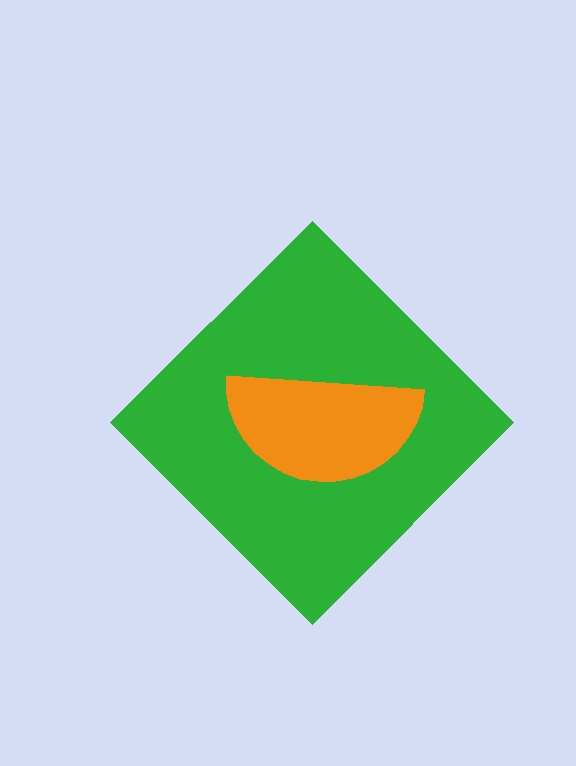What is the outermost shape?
The green diamond.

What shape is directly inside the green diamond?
The orange semicircle.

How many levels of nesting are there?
2.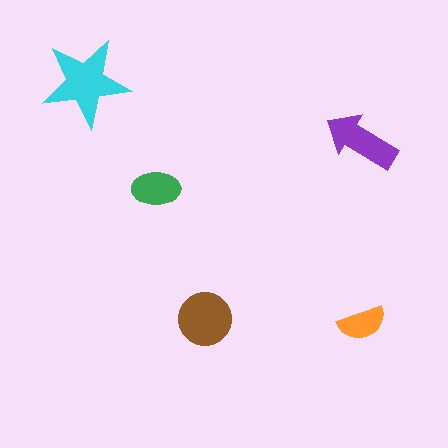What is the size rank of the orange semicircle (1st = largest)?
5th.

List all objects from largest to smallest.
The cyan star, the brown circle, the purple arrow, the green ellipse, the orange semicircle.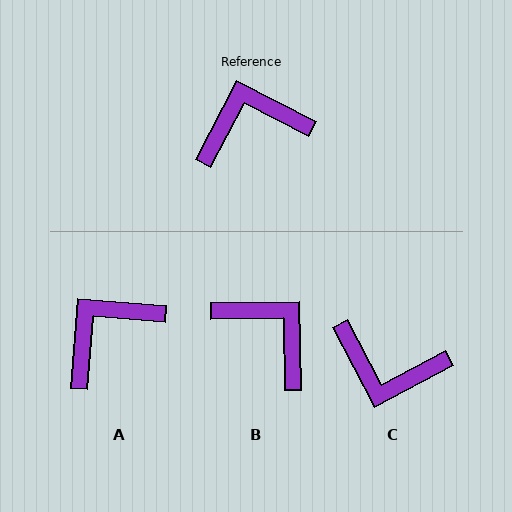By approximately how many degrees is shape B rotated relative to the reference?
Approximately 62 degrees clockwise.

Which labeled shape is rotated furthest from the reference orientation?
C, about 145 degrees away.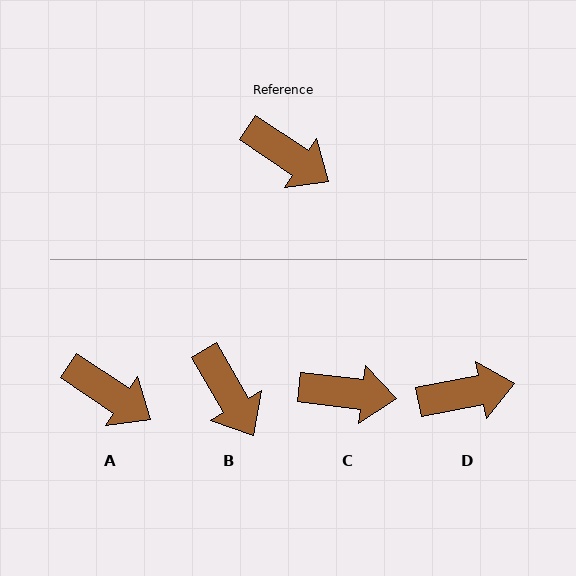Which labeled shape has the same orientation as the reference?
A.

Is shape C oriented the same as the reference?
No, it is off by about 27 degrees.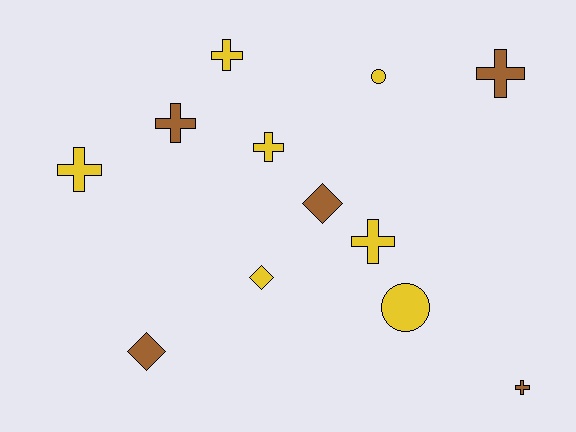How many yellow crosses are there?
There are 4 yellow crosses.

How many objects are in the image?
There are 12 objects.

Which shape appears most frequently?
Cross, with 7 objects.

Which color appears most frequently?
Yellow, with 7 objects.